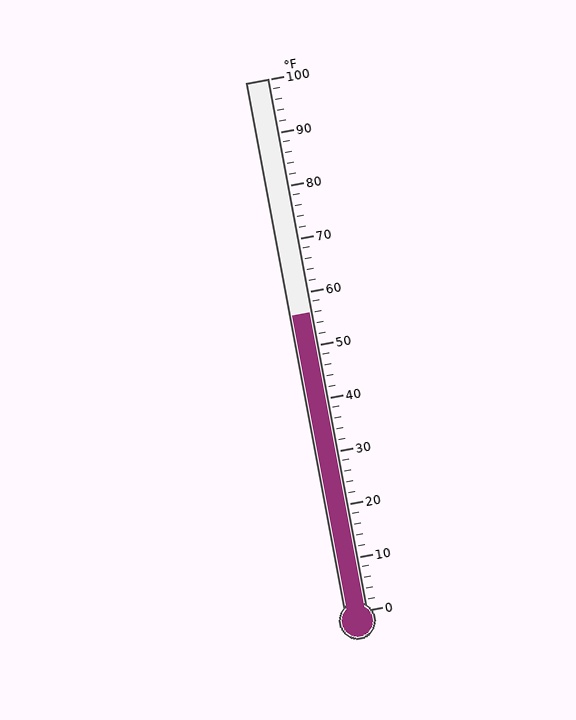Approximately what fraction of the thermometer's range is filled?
The thermometer is filled to approximately 55% of its range.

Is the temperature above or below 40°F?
The temperature is above 40°F.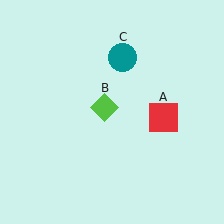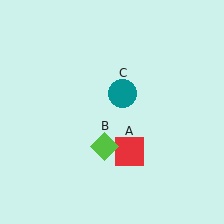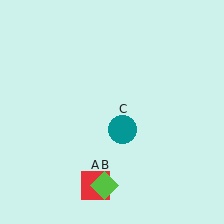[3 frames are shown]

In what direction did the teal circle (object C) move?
The teal circle (object C) moved down.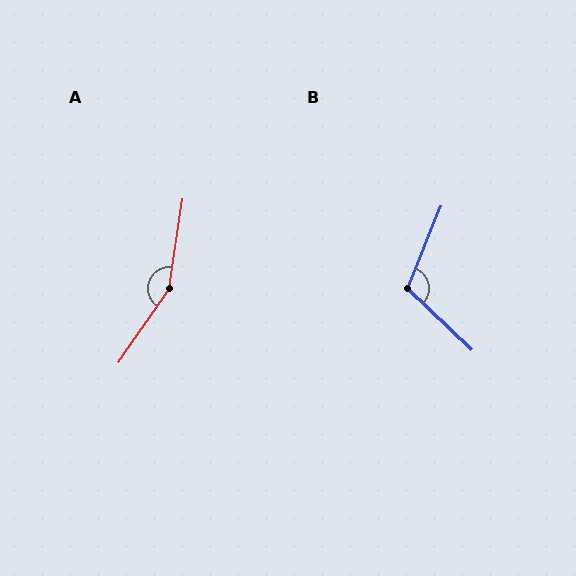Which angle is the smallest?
B, at approximately 112 degrees.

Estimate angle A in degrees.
Approximately 154 degrees.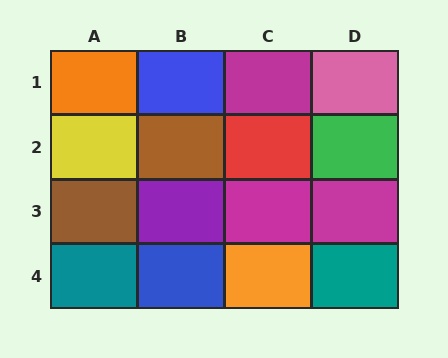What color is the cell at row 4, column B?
Blue.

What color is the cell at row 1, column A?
Orange.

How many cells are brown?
2 cells are brown.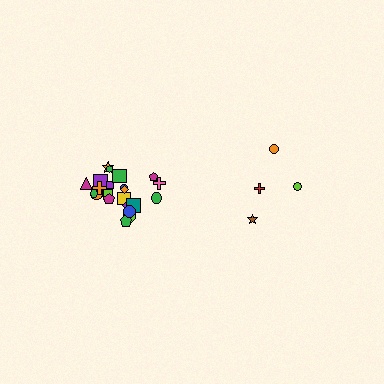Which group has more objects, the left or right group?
The left group.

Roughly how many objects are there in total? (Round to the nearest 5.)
Roughly 30 objects in total.